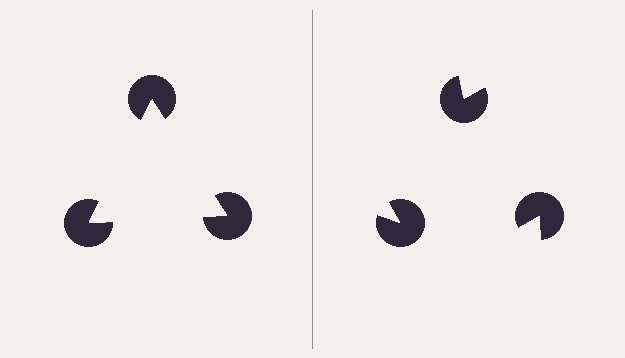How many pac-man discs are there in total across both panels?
6 — 3 on each side.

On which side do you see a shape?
An illusory triangle appears on the left side. On the right side the wedge cuts are rotated, so no coherent shape forms.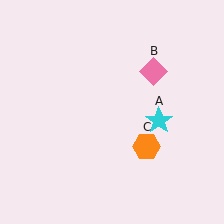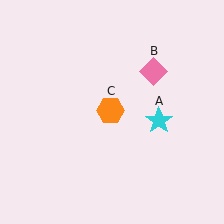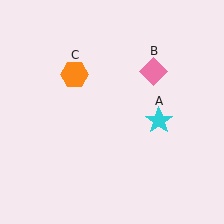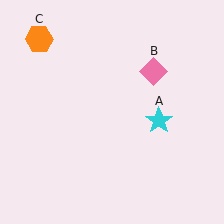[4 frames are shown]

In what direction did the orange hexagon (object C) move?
The orange hexagon (object C) moved up and to the left.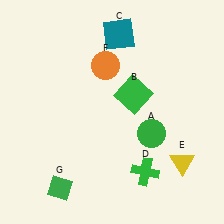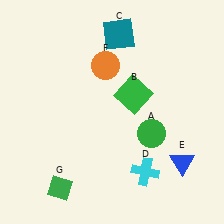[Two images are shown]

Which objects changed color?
D changed from green to cyan. E changed from yellow to blue.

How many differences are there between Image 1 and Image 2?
There are 2 differences between the two images.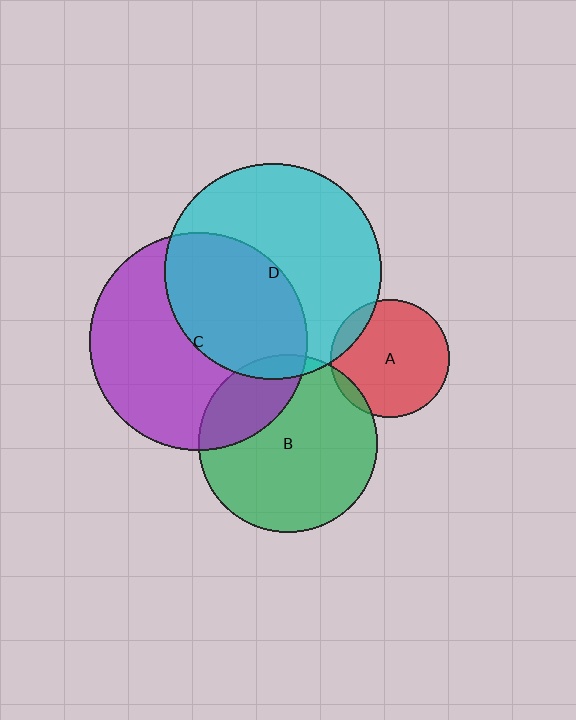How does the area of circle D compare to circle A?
Approximately 3.3 times.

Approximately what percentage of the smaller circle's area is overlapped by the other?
Approximately 5%.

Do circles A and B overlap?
Yes.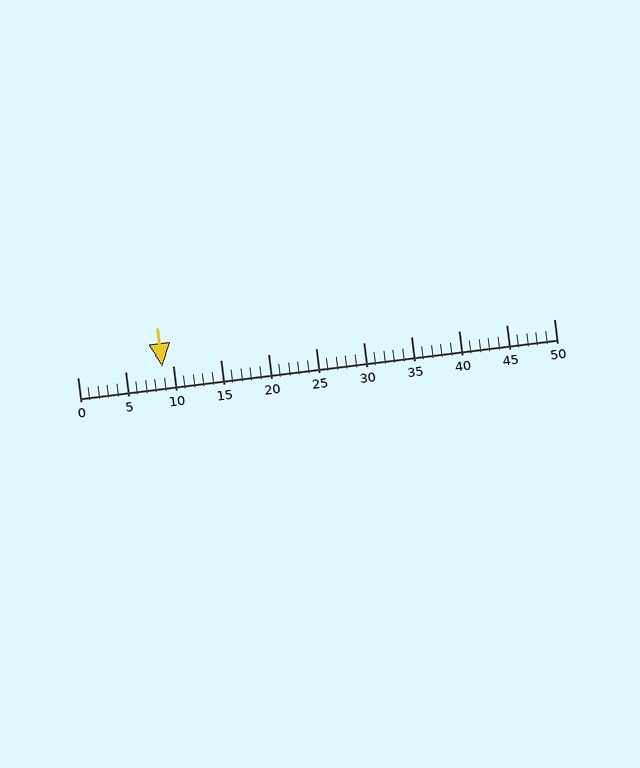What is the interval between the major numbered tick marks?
The major tick marks are spaced 5 units apart.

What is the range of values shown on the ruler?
The ruler shows values from 0 to 50.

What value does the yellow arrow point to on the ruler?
The yellow arrow points to approximately 9.